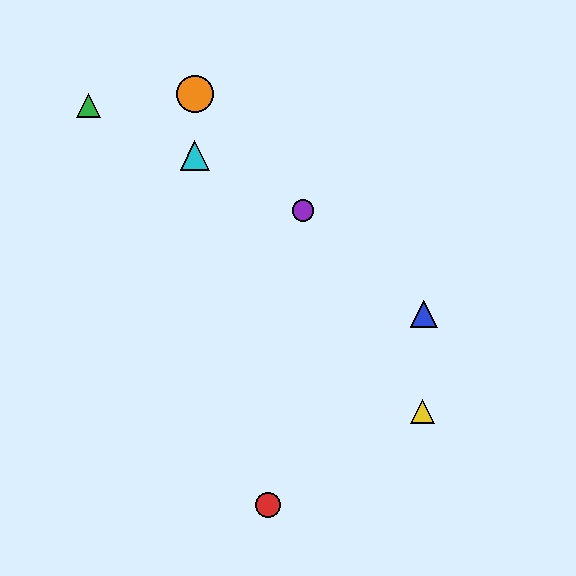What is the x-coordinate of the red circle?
The red circle is at x≈268.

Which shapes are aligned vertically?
The orange circle, the cyan triangle are aligned vertically.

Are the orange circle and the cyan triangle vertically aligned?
Yes, both are at x≈195.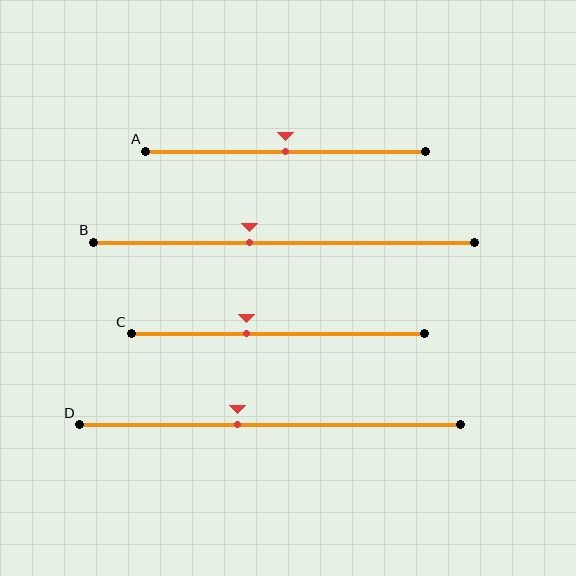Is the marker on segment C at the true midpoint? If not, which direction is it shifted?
No, the marker on segment C is shifted to the left by about 11% of the segment length.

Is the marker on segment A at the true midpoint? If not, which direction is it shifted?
Yes, the marker on segment A is at the true midpoint.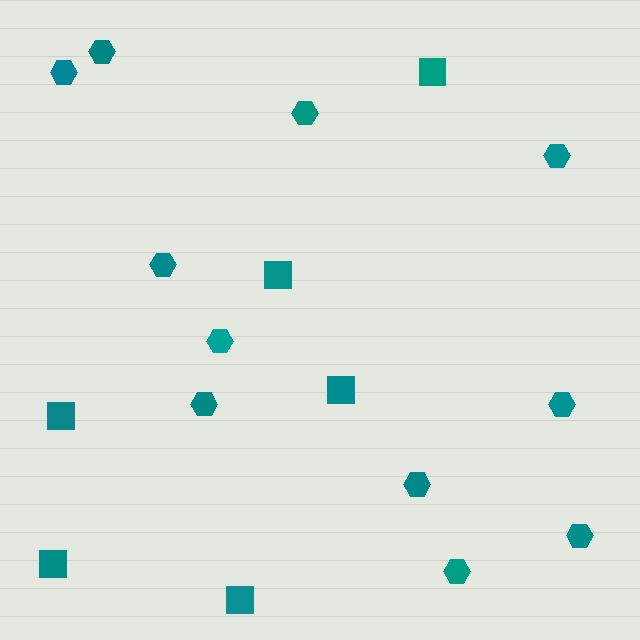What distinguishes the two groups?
There are 2 groups: one group of squares (6) and one group of hexagons (11).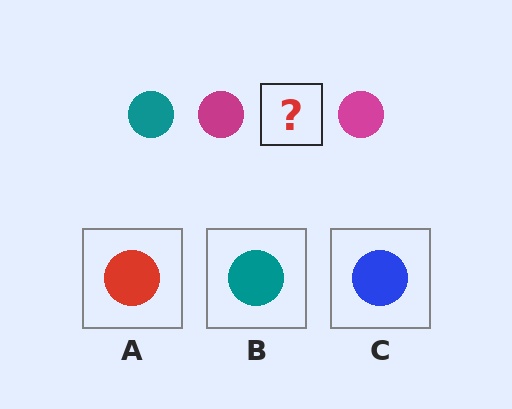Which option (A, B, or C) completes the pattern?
B.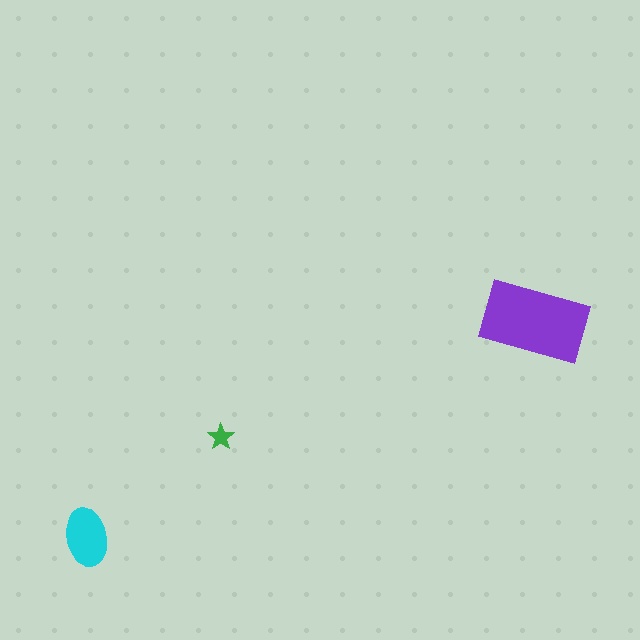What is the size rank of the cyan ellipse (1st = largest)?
2nd.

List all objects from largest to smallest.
The purple rectangle, the cyan ellipse, the green star.